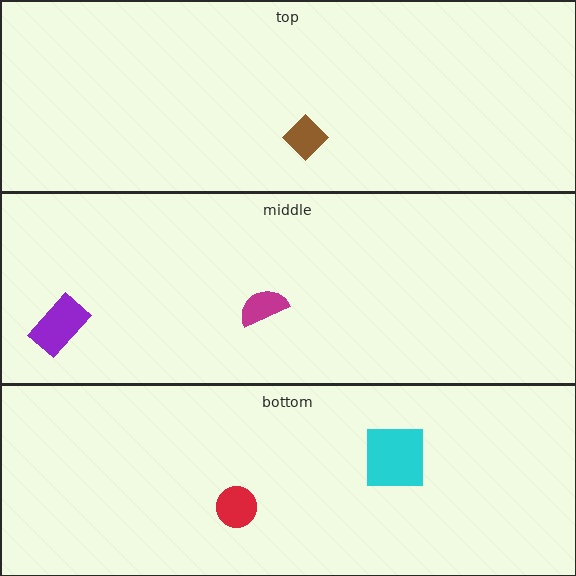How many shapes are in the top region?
1.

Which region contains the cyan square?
The bottom region.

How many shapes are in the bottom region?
2.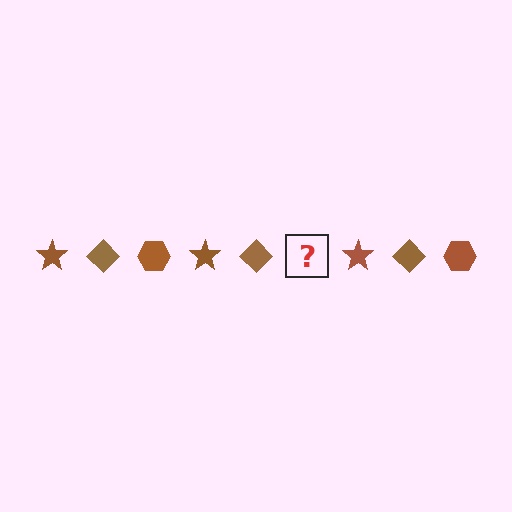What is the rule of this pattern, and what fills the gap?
The rule is that the pattern cycles through star, diamond, hexagon shapes in brown. The gap should be filled with a brown hexagon.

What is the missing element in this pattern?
The missing element is a brown hexagon.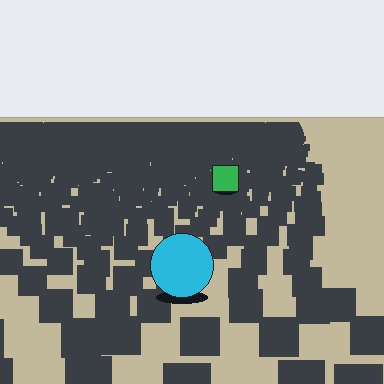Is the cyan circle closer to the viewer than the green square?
Yes. The cyan circle is closer — you can tell from the texture gradient: the ground texture is coarser near it.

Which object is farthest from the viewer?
The green square is farthest from the viewer. It appears smaller and the ground texture around it is denser.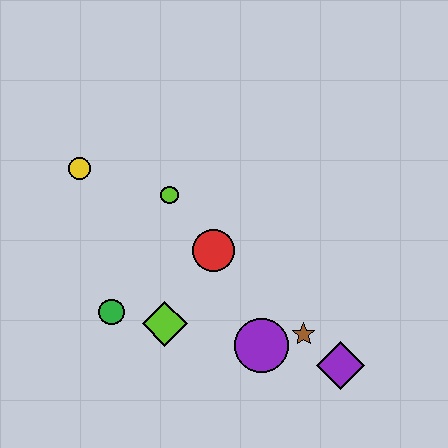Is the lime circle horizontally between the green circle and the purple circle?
Yes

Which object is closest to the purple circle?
The brown star is closest to the purple circle.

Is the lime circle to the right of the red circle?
No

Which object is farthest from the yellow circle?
The purple diamond is farthest from the yellow circle.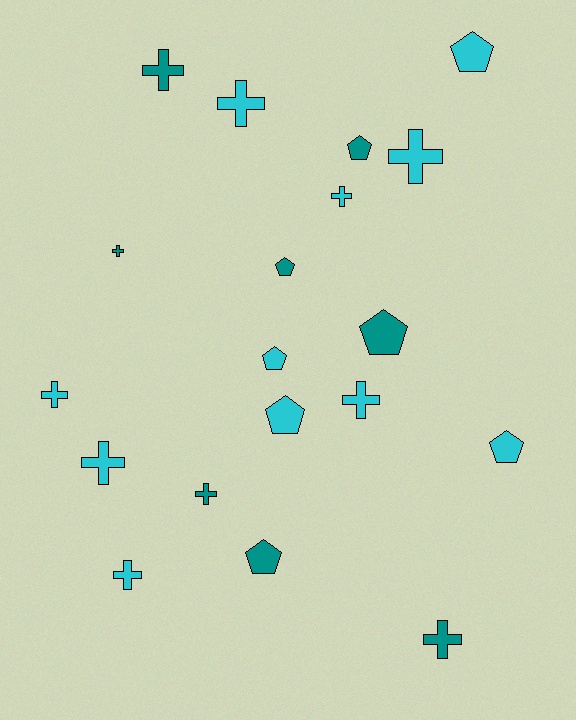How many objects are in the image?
There are 19 objects.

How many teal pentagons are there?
There are 4 teal pentagons.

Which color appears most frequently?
Cyan, with 11 objects.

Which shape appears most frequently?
Cross, with 11 objects.